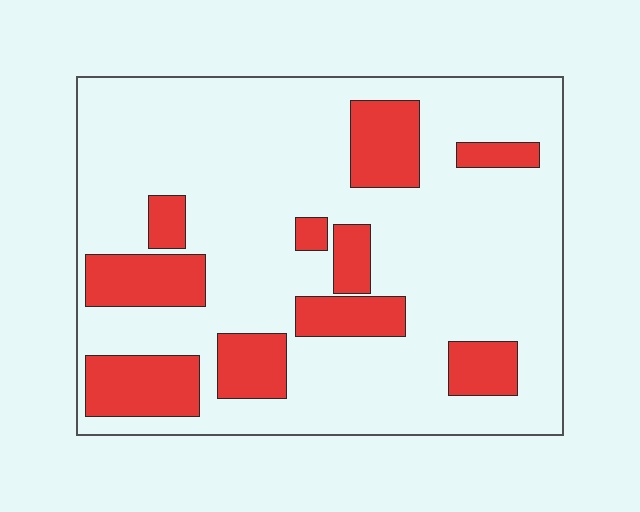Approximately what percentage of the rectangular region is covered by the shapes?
Approximately 25%.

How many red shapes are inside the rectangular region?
10.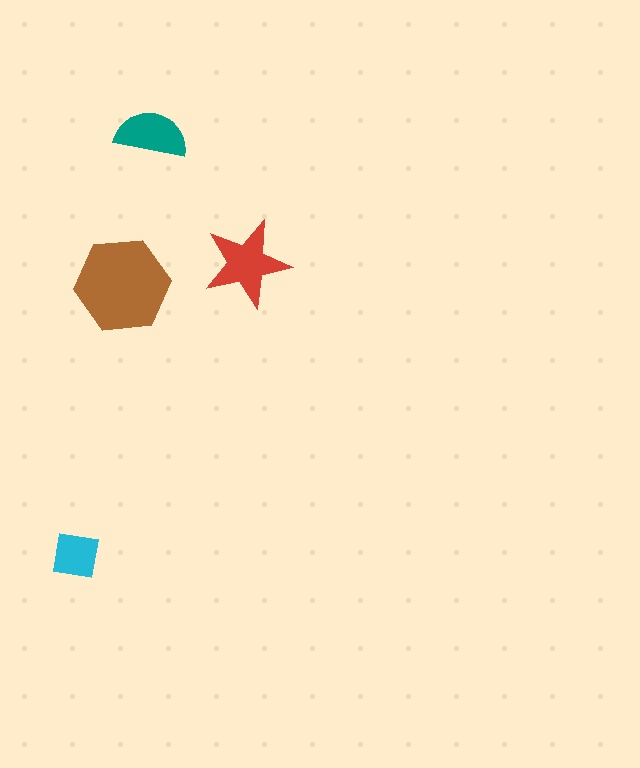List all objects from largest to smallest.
The brown hexagon, the red star, the teal semicircle, the cyan square.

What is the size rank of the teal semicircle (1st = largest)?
3rd.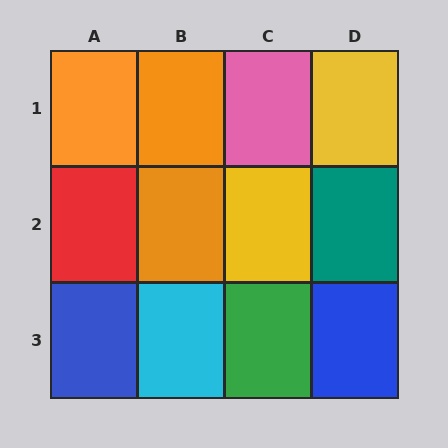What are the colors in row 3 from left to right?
Blue, cyan, green, blue.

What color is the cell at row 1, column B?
Orange.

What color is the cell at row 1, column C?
Pink.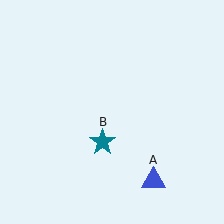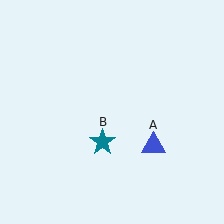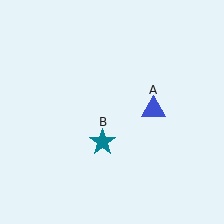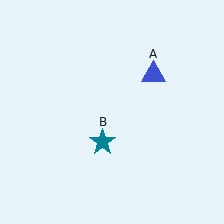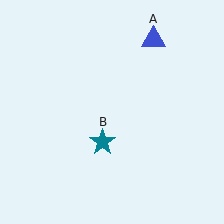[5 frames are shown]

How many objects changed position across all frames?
1 object changed position: blue triangle (object A).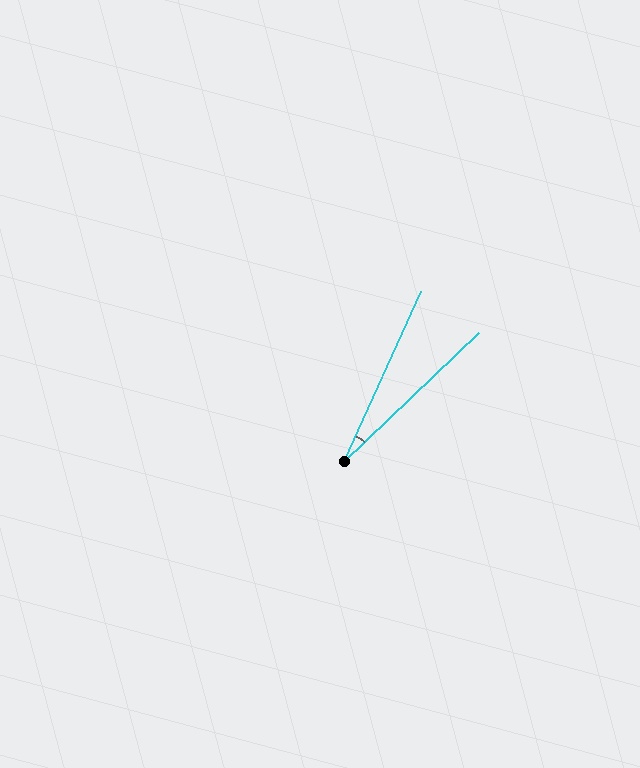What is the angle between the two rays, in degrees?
Approximately 22 degrees.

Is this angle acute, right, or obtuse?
It is acute.